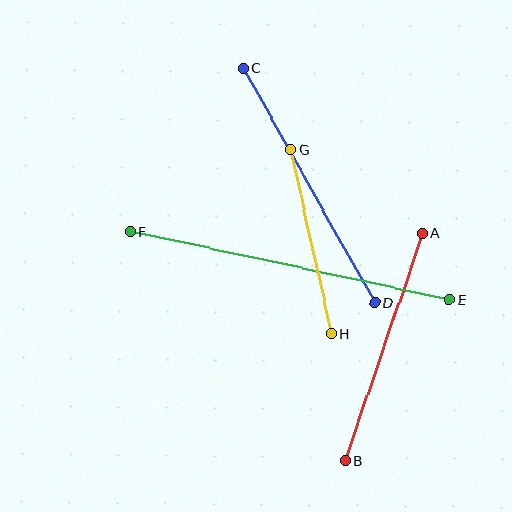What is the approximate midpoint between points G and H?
The midpoint is at approximately (311, 241) pixels.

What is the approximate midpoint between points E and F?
The midpoint is at approximately (290, 266) pixels.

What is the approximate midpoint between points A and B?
The midpoint is at approximately (384, 347) pixels.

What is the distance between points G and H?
The distance is approximately 188 pixels.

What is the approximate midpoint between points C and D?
The midpoint is at approximately (309, 186) pixels.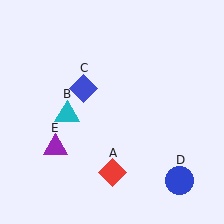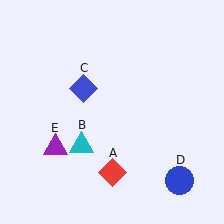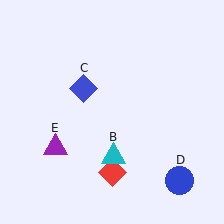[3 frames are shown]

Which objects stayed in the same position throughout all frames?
Red diamond (object A) and blue diamond (object C) and blue circle (object D) and purple triangle (object E) remained stationary.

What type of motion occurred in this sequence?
The cyan triangle (object B) rotated counterclockwise around the center of the scene.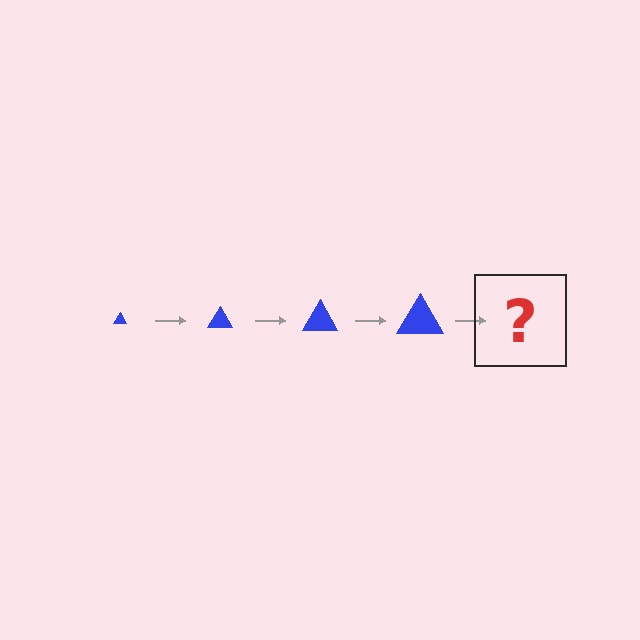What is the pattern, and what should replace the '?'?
The pattern is that the triangle gets progressively larger each step. The '?' should be a blue triangle, larger than the previous one.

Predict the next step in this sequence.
The next step is a blue triangle, larger than the previous one.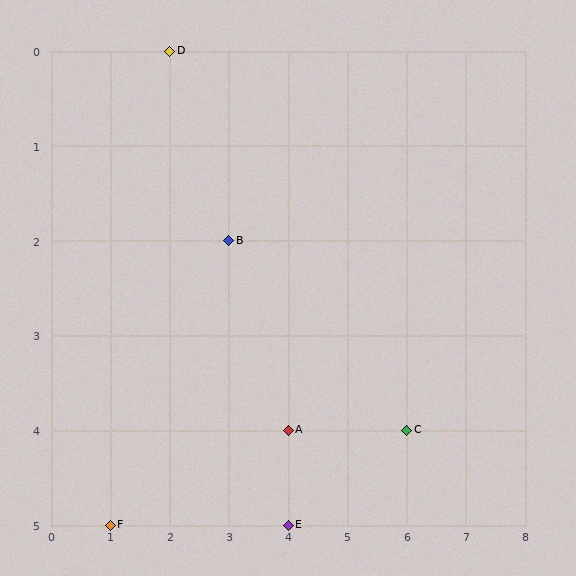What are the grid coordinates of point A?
Point A is at grid coordinates (4, 4).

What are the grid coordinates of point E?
Point E is at grid coordinates (4, 5).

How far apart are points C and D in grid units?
Points C and D are 4 columns and 4 rows apart (about 5.7 grid units diagonally).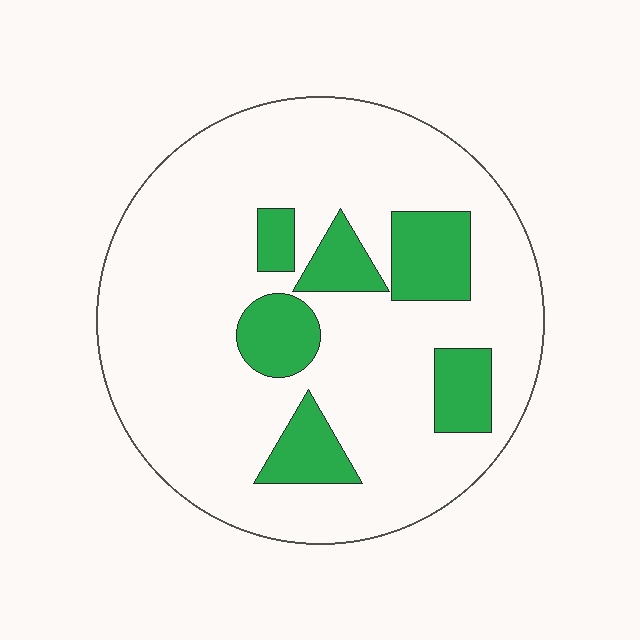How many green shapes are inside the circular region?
6.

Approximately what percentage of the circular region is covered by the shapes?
Approximately 20%.